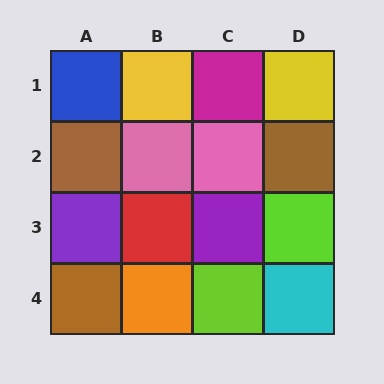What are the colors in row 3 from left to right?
Purple, red, purple, lime.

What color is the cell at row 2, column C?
Pink.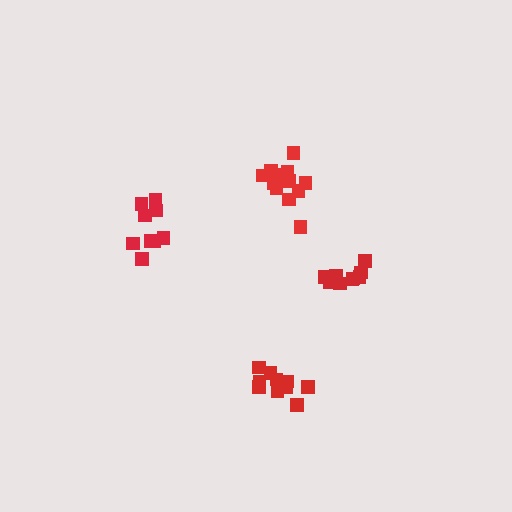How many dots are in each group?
Group 1: 9 dots, Group 2: 13 dots, Group 3: 10 dots, Group 4: 11 dots (43 total).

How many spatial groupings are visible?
There are 4 spatial groupings.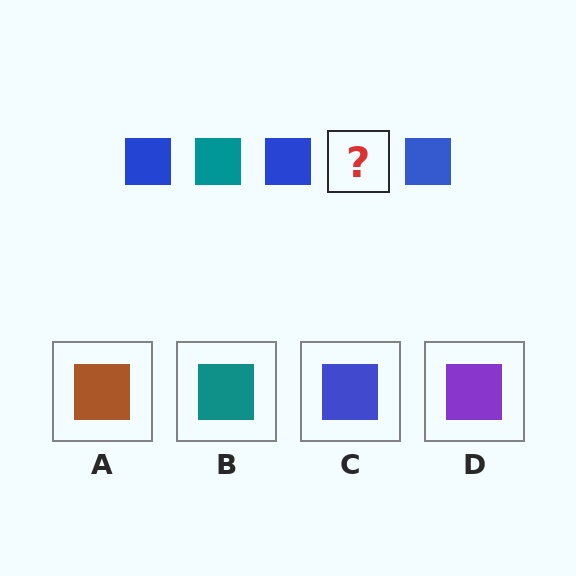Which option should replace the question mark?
Option B.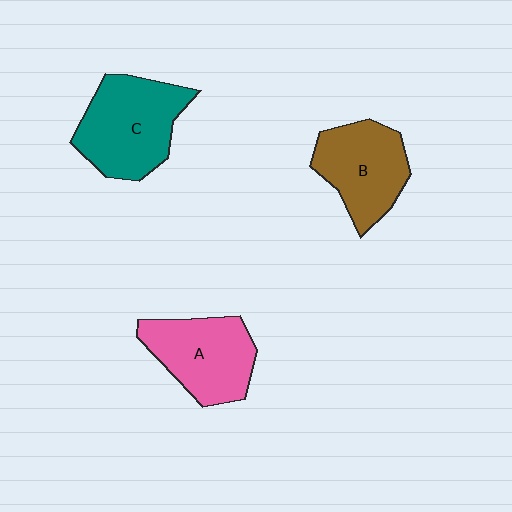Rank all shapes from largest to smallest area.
From largest to smallest: C (teal), A (pink), B (brown).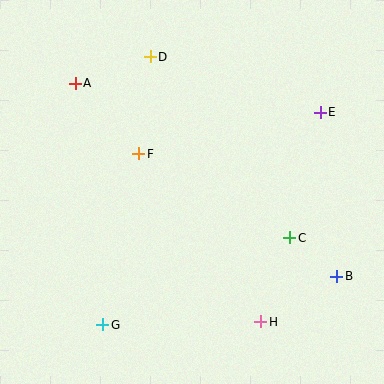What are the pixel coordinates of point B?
Point B is at (337, 276).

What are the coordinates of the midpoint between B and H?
The midpoint between B and H is at (299, 299).